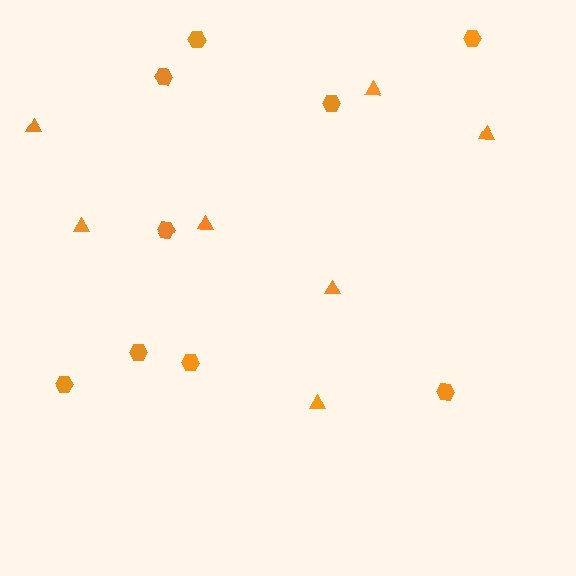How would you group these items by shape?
There are 2 groups: one group of triangles (7) and one group of hexagons (9).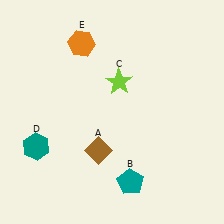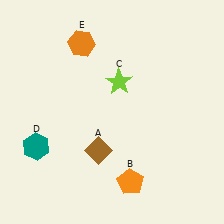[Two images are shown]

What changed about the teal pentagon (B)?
In Image 1, B is teal. In Image 2, it changed to orange.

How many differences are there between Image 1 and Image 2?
There is 1 difference between the two images.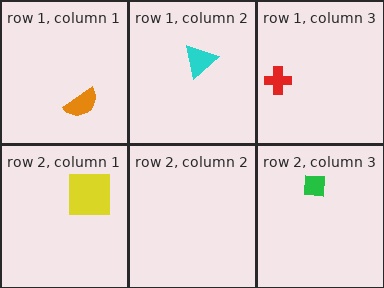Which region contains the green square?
The row 2, column 3 region.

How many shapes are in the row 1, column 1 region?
1.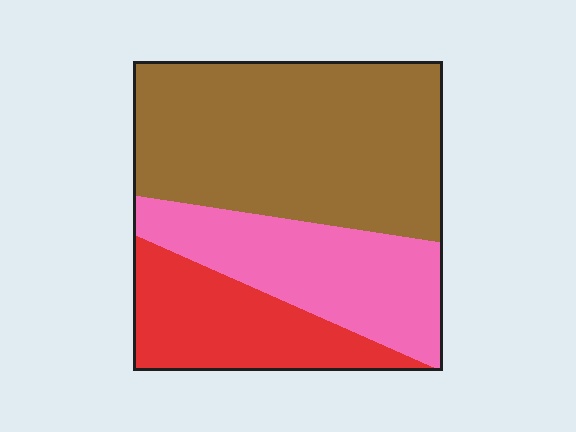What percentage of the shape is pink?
Pink takes up about one quarter (1/4) of the shape.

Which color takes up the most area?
Brown, at roughly 50%.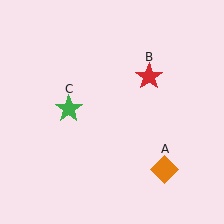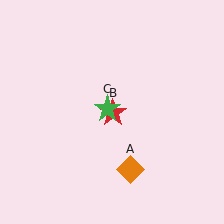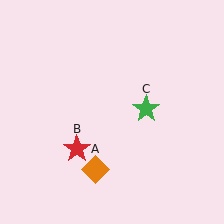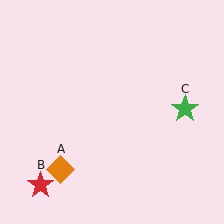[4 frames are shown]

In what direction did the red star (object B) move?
The red star (object B) moved down and to the left.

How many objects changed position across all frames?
3 objects changed position: orange diamond (object A), red star (object B), green star (object C).